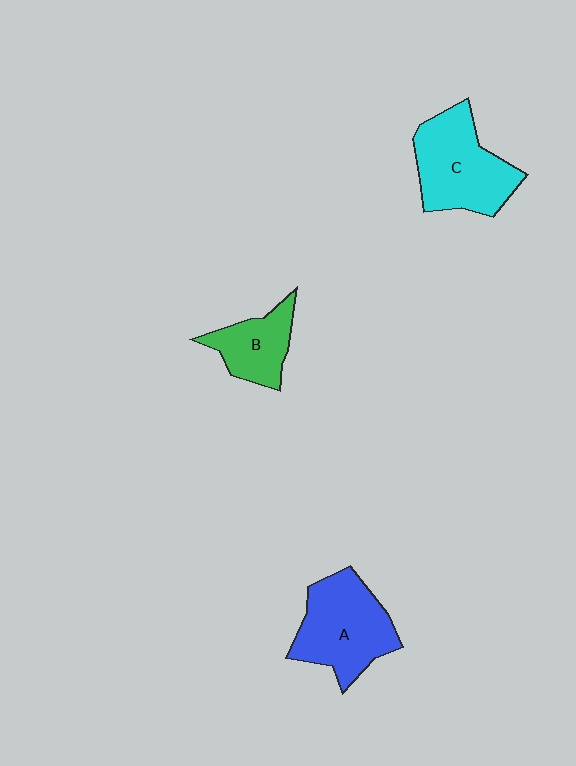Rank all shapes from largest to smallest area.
From largest to smallest: C (cyan), A (blue), B (green).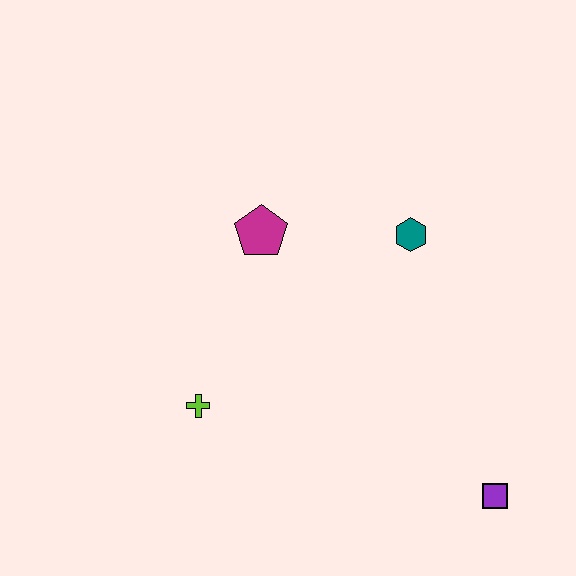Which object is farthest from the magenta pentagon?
The purple square is farthest from the magenta pentagon.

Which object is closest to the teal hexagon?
The magenta pentagon is closest to the teal hexagon.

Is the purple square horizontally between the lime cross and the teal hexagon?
No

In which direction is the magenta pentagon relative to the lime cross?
The magenta pentagon is above the lime cross.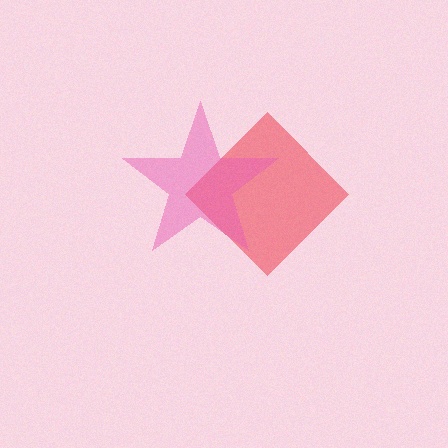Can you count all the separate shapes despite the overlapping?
Yes, there are 2 separate shapes.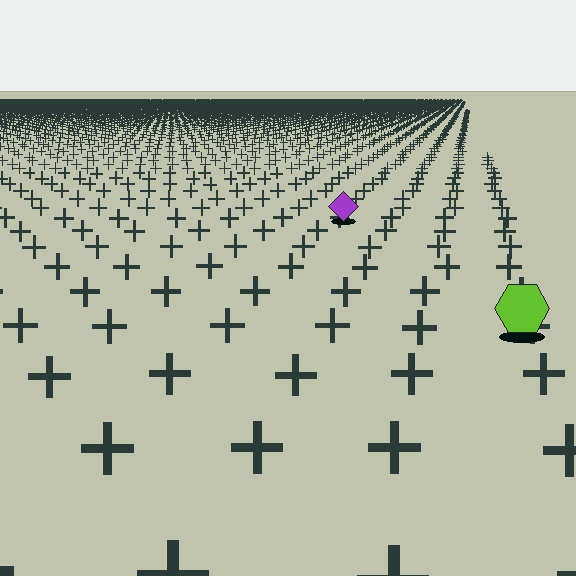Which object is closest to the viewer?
The lime hexagon is closest. The texture marks near it are larger and more spread out.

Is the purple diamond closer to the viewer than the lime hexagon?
No. The lime hexagon is closer — you can tell from the texture gradient: the ground texture is coarser near it.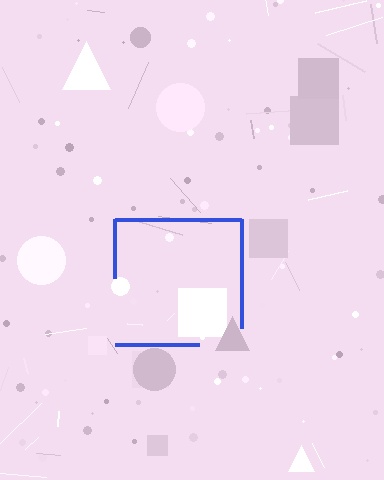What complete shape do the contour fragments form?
The contour fragments form a square.